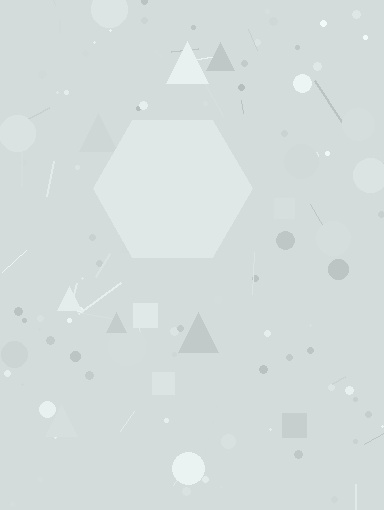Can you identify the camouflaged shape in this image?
The camouflaged shape is a hexagon.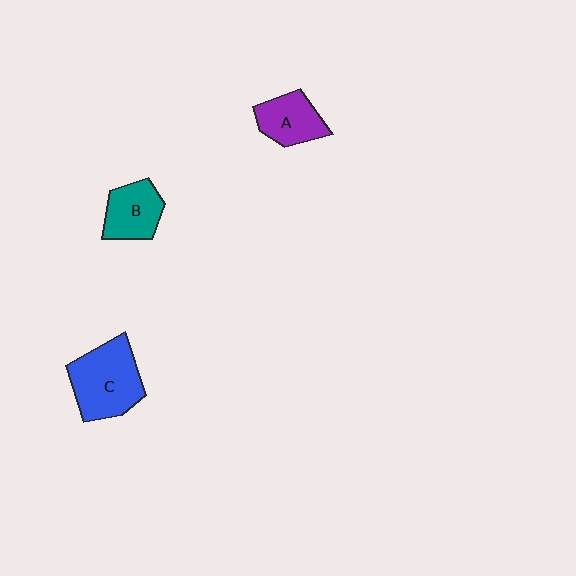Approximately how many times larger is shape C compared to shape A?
Approximately 1.6 times.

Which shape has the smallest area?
Shape A (purple).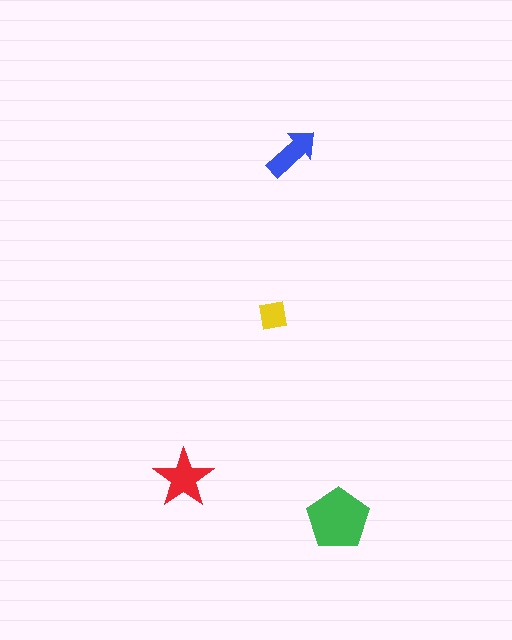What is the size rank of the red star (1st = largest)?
2nd.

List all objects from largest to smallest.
The green pentagon, the red star, the blue arrow, the yellow square.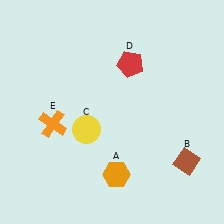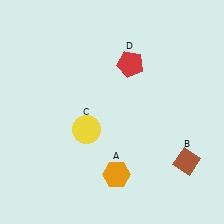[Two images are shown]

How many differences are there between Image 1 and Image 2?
There is 1 difference between the two images.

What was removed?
The orange cross (E) was removed in Image 2.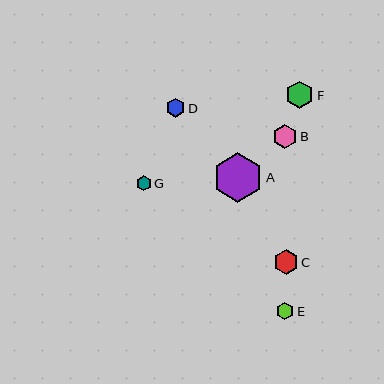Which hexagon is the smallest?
Hexagon G is the smallest with a size of approximately 15 pixels.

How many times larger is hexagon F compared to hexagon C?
Hexagon F is approximately 1.1 times the size of hexagon C.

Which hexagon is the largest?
Hexagon A is the largest with a size of approximately 50 pixels.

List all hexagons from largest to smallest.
From largest to smallest: A, F, C, B, D, E, G.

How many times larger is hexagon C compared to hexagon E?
Hexagon C is approximately 1.4 times the size of hexagon E.